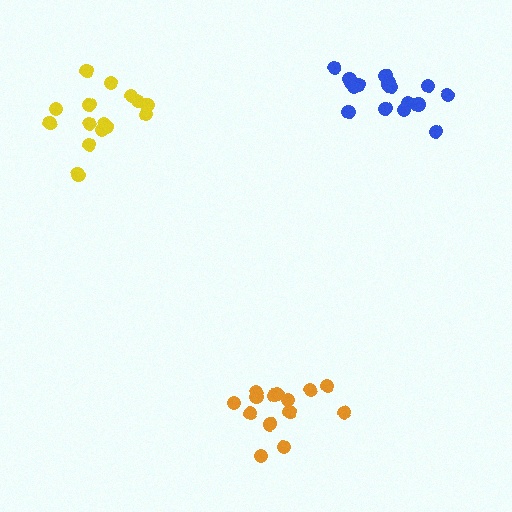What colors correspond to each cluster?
The clusters are colored: blue, orange, yellow.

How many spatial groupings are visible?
There are 3 spatial groupings.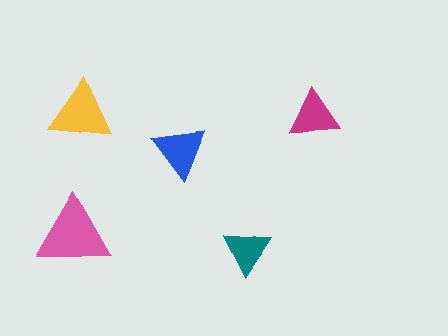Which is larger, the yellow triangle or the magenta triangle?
The yellow one.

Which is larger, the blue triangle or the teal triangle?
The blue one.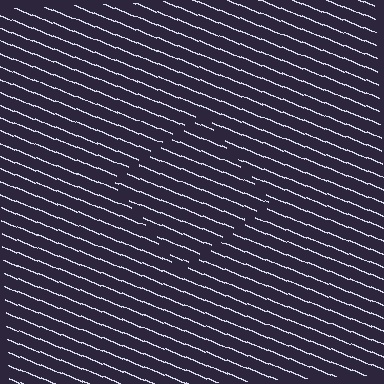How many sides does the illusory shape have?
4 sides — the line-ends trace a square.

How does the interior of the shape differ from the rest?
The interior of the shape contains the same grating, shifted by half a period — the contour is defined by the phase discontinuity where line-ends from the inner and outer gratings abut.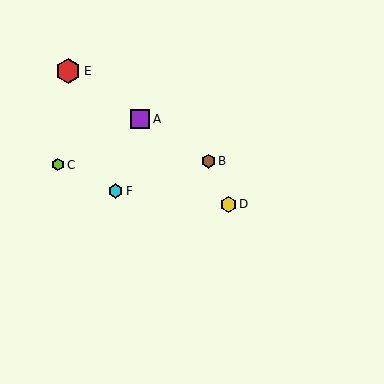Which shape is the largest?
The red hexagon (labeled E) is the largest.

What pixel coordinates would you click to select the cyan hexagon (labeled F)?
Click at (115, 191) to select the cyan hexagon F.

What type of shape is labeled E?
Shape E is a red hexagon.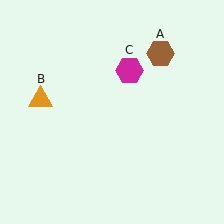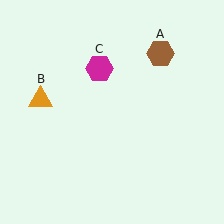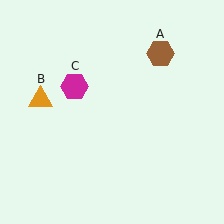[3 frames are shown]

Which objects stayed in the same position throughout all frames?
Brown hexagon (object A) and orange triangle (object B) remained stationary.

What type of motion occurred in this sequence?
The magenta hexagon (object C) rotated counterclockwise around the center of the scene.